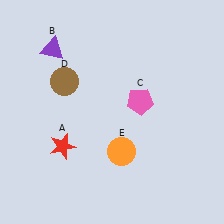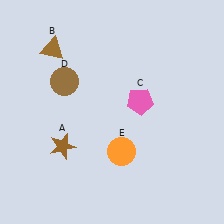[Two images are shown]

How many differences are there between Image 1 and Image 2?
There are 2 differences between the two images.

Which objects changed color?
A changed from red to brown. B changed from purple to brown.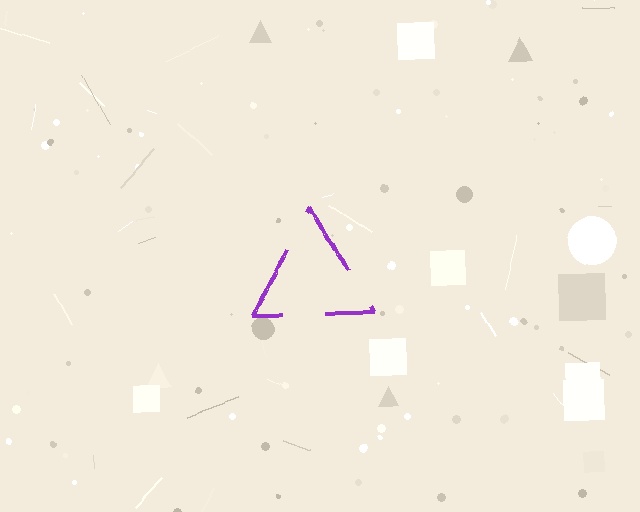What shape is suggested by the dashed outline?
The dashed outline suggests a triangle.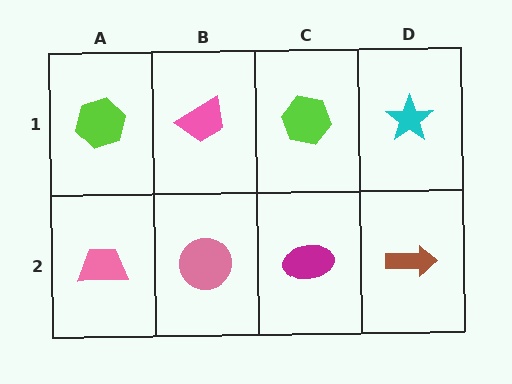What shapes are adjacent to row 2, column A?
A lime hexagon (row 1, column A), a pink circle (row 2, column B).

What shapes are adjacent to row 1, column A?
A pink trapezoid (row 2, column A), a pink trapezoid (row 1, column B).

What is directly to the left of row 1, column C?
A pink trapezoid.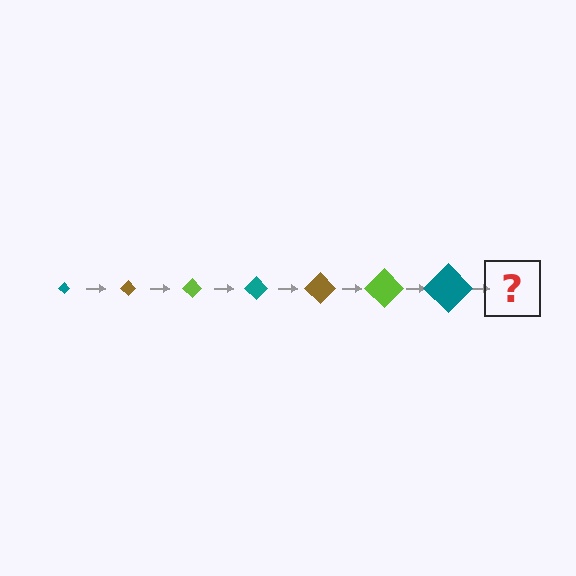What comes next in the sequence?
The next element should be a brown diamond, larger than the previous one.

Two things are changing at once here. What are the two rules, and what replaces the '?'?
The two rules are that the diamond grows larger each step and the color cycles through teal, brown, and lime. The '?' should be a brown diamond, larger than the previous one.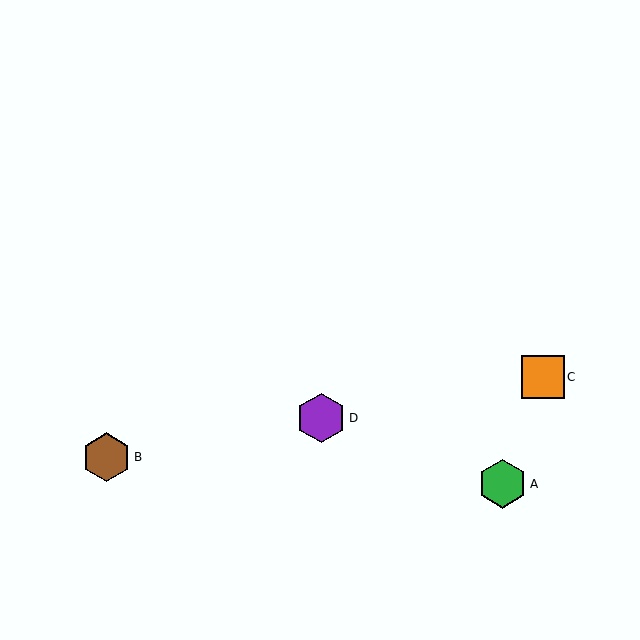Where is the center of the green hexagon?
The center of the green hexagon is at (502, 484).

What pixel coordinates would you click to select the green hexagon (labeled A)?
Click at (502, 484) to select the green hexagon A.